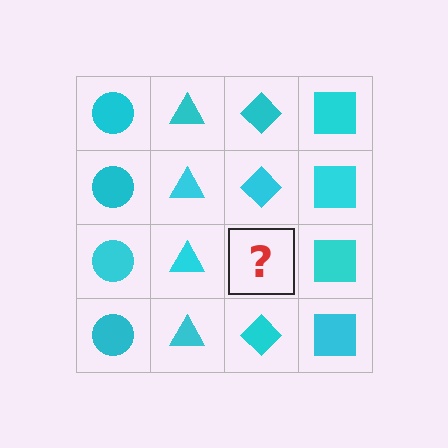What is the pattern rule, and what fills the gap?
The rule is that each column has a consistent shape. The gap should be filled with a cyan diamond.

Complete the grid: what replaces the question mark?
The question mark should be replaced with a cyan diamond.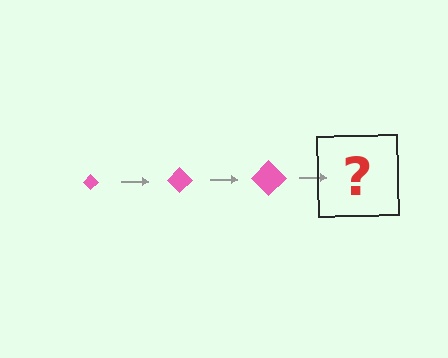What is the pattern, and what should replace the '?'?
The pattern is that the diamond gets progressively larger each step. The '?' should be a pink diamond, larger than the previous one.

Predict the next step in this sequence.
The next step is a pink diamond, larger than the previous one.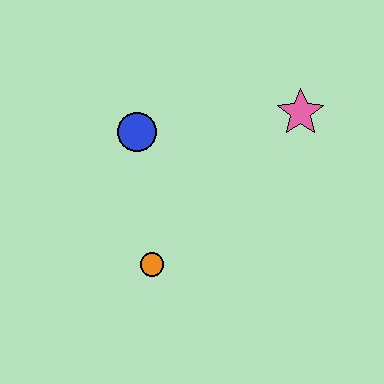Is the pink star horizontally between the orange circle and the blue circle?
No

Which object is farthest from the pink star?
The orange circle is farthest from the pink star.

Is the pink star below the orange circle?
No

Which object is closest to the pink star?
The blue circle is closest to the pink star.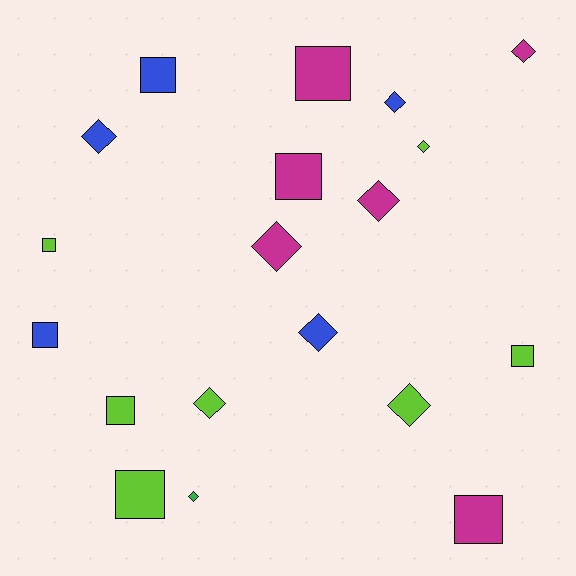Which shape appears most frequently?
Diamond, with 10 objects.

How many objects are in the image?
There are 19 objects.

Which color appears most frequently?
Lime, with 7 objects.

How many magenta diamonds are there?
There are 3 magenta diamonds.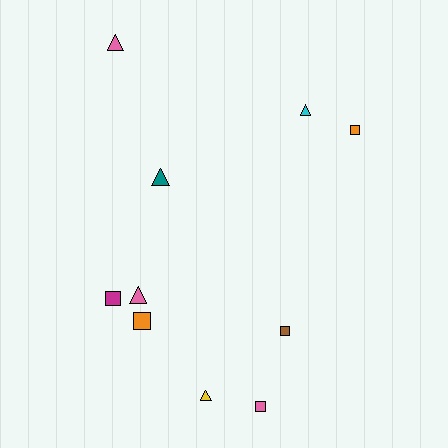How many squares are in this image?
There are 5 squares.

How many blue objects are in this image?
There are no blue objects.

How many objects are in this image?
There are 10 objects.